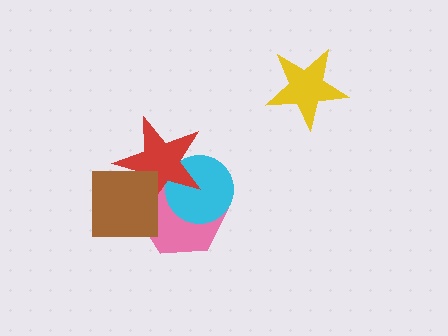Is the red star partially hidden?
Yes, it is partially covered by another shape.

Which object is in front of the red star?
The brown square is in front of the red star.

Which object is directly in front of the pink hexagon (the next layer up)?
The cyan circle is directly in front of the pink hexagon.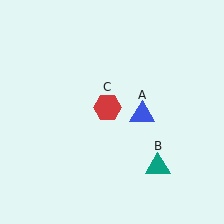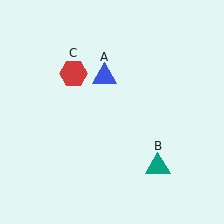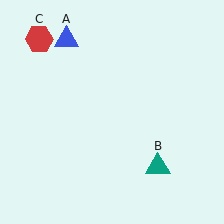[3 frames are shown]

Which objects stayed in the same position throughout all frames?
Teal triangle (object B) remained stationary.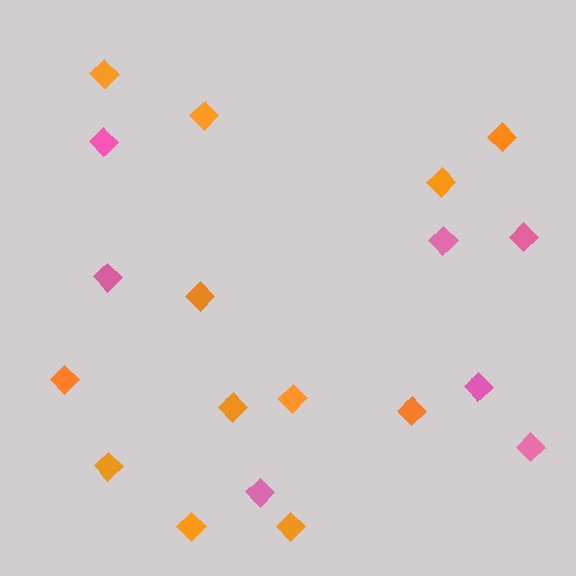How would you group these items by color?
There are 2 groups: one group of pink diamonds (7) and one group of orange diamonds (12).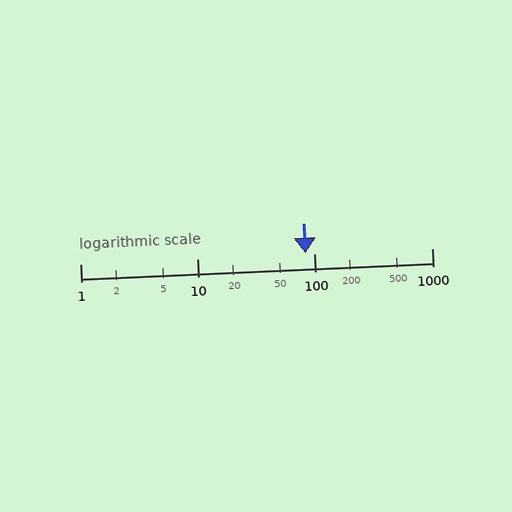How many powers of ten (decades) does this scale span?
The scale spans 3 decades, from 1 to 1000.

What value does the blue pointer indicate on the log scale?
The pointer indicates approximately 84.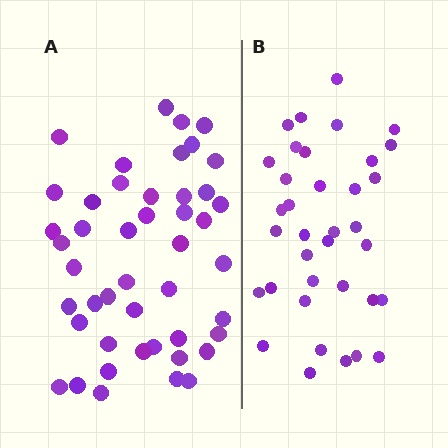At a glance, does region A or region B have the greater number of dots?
Region A (the left region) has more dots.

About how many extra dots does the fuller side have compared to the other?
Region A has roughly 10 or so more dots than region B.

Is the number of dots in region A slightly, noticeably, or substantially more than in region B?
Region A has noticeably more, but not dramatically so. The ratio is roughly 1.3 to 1.